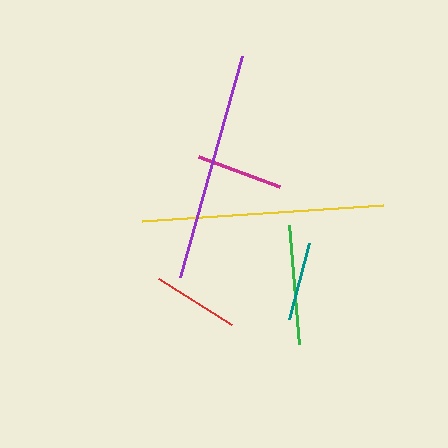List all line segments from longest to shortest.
From longest to shortest: yellow, purple, green, magenta, red, teal.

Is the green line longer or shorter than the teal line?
The green line is longer than the teal line.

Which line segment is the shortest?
The teal line is the shortest at approximately 78 pixels.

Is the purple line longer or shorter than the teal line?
The purple line is longer than the teal line.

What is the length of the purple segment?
The purple segment is approximately 229 pixels long.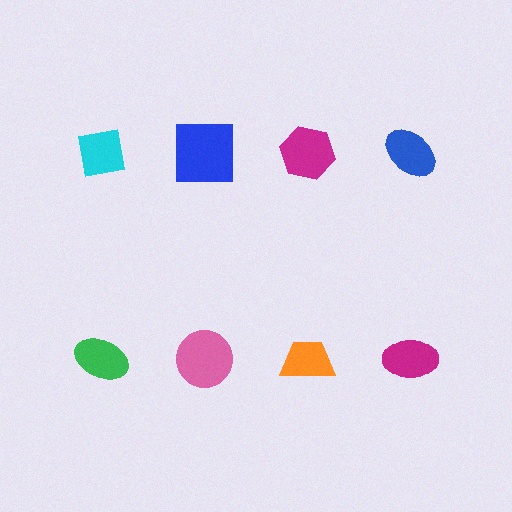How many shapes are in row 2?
4 shapes.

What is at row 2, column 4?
A magenta ellipse.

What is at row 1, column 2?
A blue square.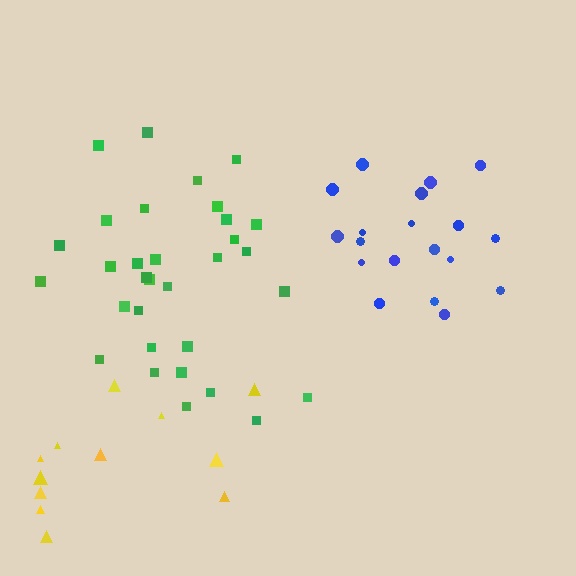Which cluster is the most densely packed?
Blue.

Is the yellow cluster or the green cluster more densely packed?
Green.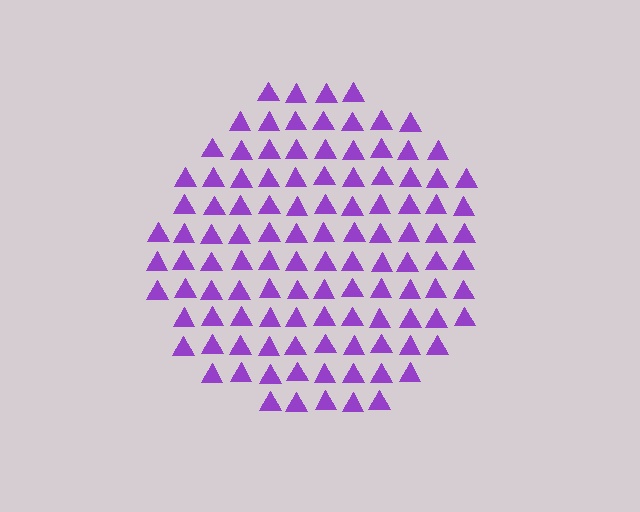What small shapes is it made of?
It is made of small triangles.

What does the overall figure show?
The overall figure shows a circle.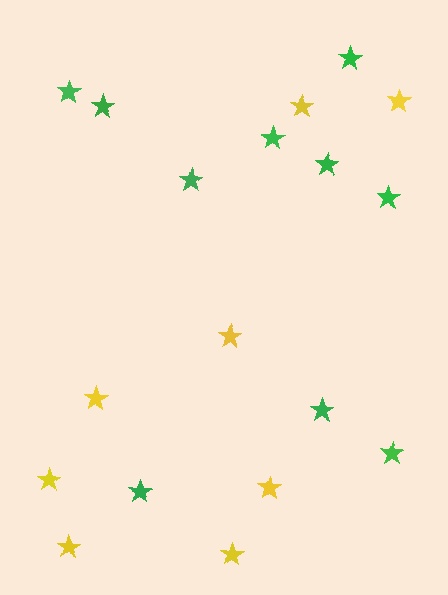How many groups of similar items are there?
There are 2 groups: one group of yellow stars (8) and one group of green stars (10).